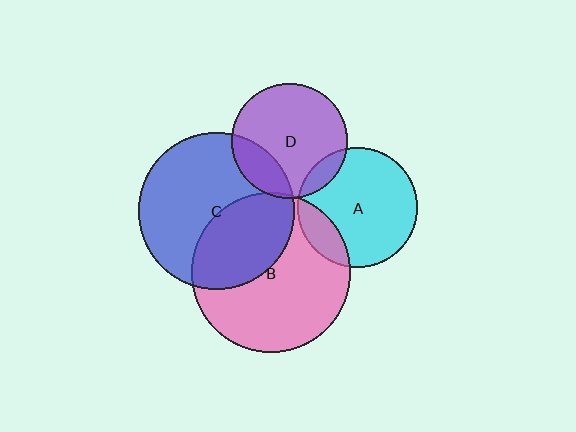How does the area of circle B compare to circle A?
Approximately 1.8 times.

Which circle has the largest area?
Circle B (pink).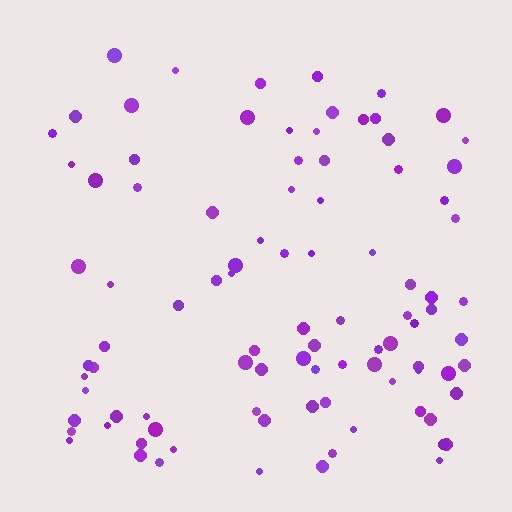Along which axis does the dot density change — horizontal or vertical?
Vertical.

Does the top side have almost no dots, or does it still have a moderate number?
Still a moderate number, just noticeably fewer than the bottom.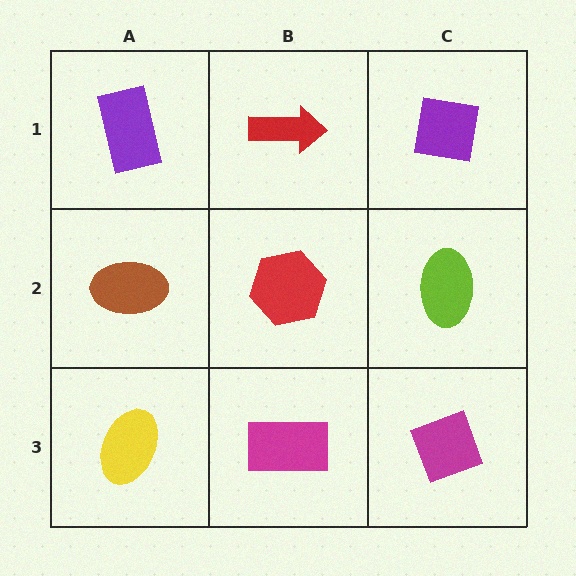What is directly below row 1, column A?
A brown ellipse.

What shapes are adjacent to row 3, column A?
A brown ellipse (row 2, column A), a magenta rectangle (row 3, column B).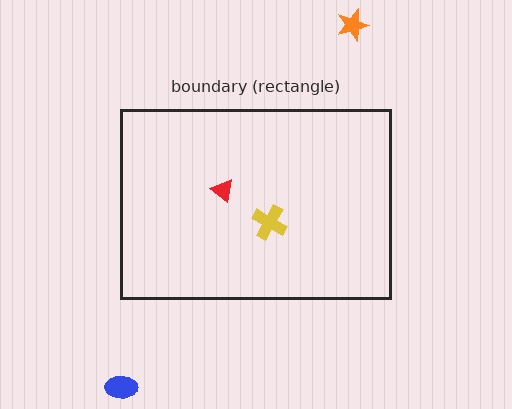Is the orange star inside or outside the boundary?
Outside.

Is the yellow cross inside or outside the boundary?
Inside.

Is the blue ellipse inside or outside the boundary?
Outside.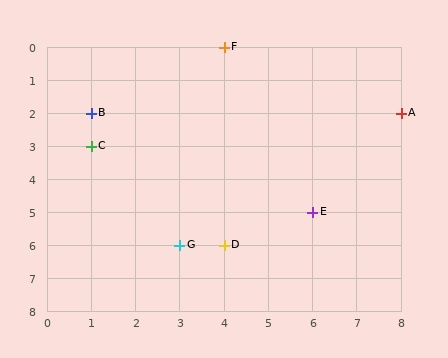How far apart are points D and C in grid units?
Points D and C are 3 columns and 3 rows apart (about 4.2 grid units diagonally).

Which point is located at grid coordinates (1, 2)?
Point B is at (1, 2).